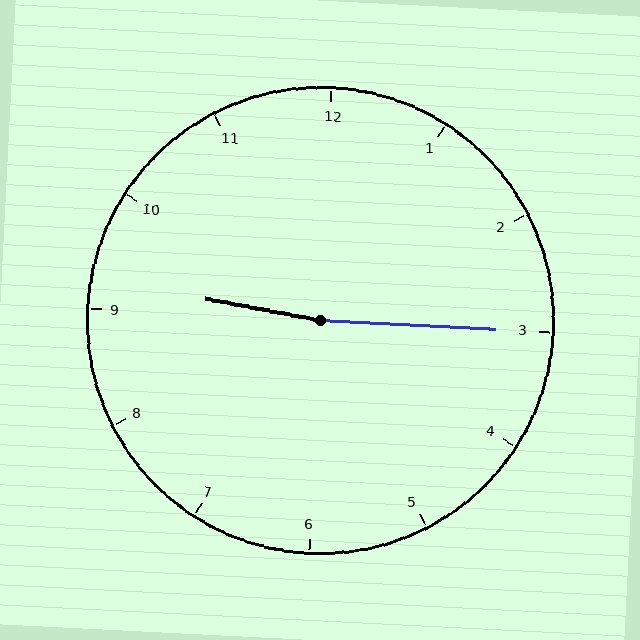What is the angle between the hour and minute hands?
Approximately 172 degrees.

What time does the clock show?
9:15.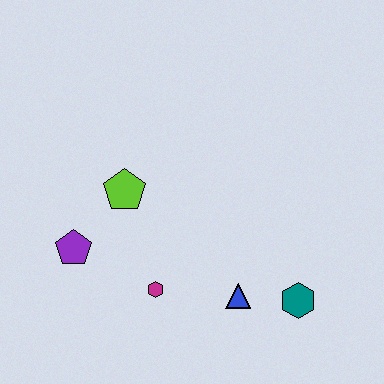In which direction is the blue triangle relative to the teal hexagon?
The blue triangle is to the left of the teal hexagon.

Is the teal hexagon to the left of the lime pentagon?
No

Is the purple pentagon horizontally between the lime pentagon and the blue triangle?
No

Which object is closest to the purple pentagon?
The lime pentagon is closest to the purple pentagon.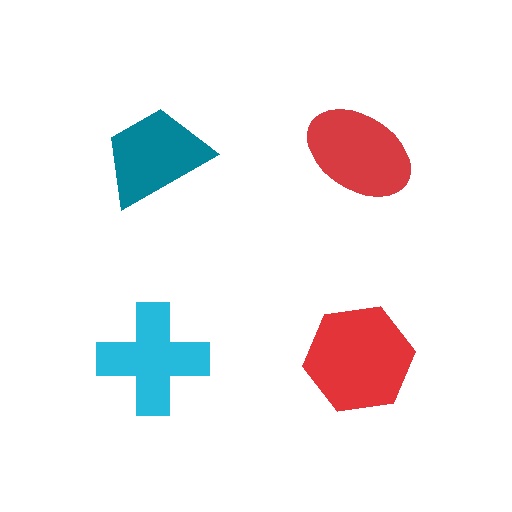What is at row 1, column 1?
A teal trapezoid.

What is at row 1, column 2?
A red ellipse.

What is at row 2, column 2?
A red hexagon.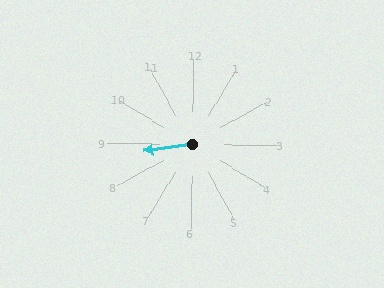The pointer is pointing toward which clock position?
Roughly 9 o'clock.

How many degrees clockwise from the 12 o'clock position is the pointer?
Approximately 261 degrees.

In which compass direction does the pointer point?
West.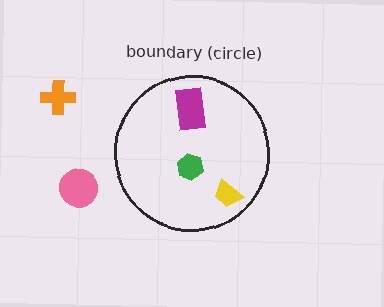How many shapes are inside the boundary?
3 inside, 2 outside.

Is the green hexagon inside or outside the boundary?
Inside.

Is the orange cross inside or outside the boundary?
Outside.